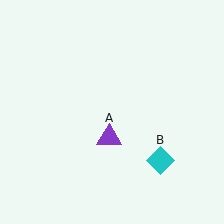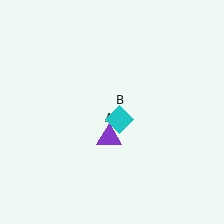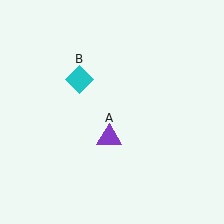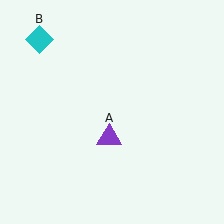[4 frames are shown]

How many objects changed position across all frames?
1 object changed position: cyan diamond (object B).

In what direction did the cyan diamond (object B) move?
The cyan diamond (object B) moved up and to the left.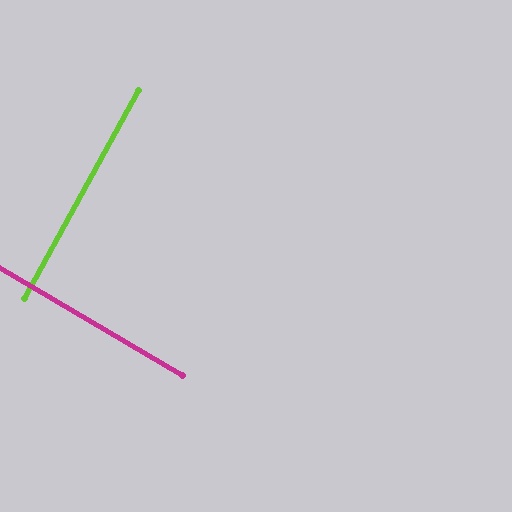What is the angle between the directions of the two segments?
Approximately 88 degrees.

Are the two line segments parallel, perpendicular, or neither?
Perpendicular — they meet at approximately 88°.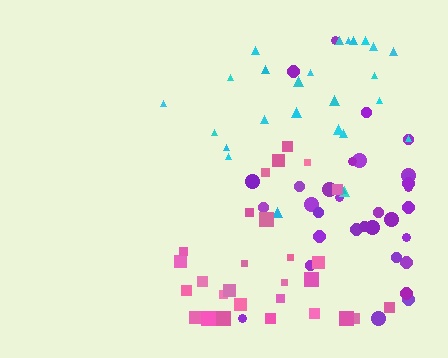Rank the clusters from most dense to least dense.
pink, cyan, purple.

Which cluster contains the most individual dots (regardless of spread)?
Purple (32).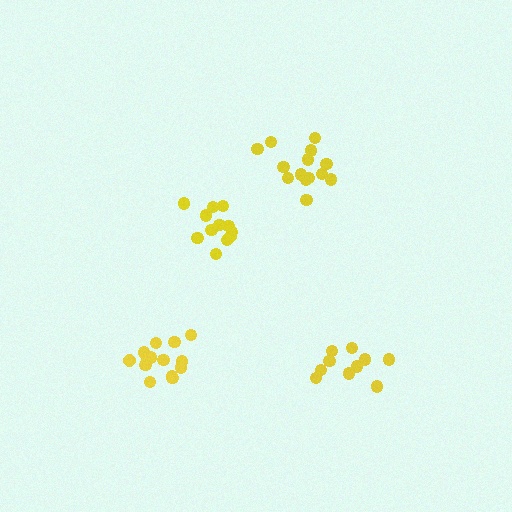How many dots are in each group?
Group 1: 10 dots, Group 2: 14 dots, Group 3: 14 dots, Group 4: 12 dots (50 total).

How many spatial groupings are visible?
There are 4 spatial groupings.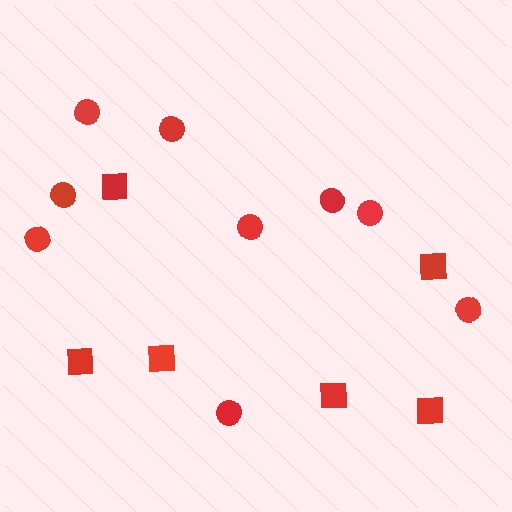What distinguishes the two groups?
There are 2 groups: one group of circles (9) and one group of squares (6).